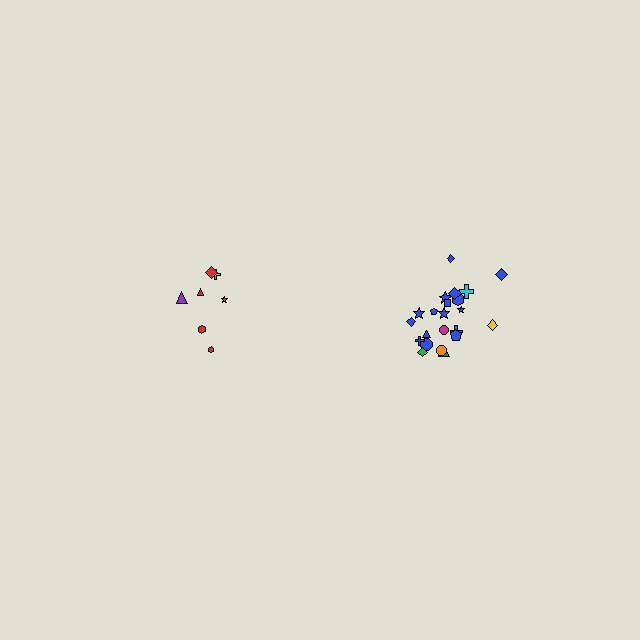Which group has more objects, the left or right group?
The right group.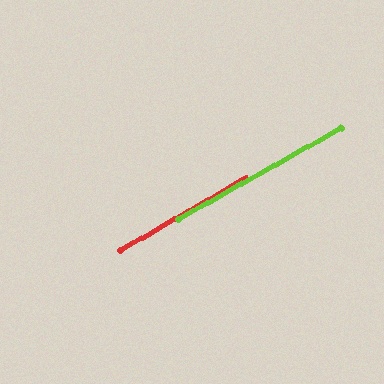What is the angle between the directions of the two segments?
Approximately 1 degree.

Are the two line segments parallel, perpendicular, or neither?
Parallel — their directions differ by only 1.1°.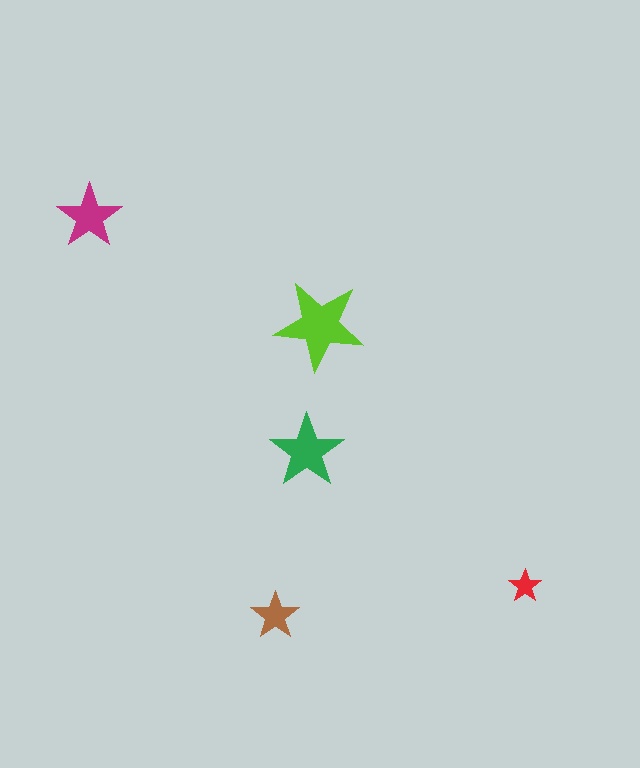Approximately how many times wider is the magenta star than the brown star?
About 1.5 times wider.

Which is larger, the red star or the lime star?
The lime one.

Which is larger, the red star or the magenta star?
The magenta one.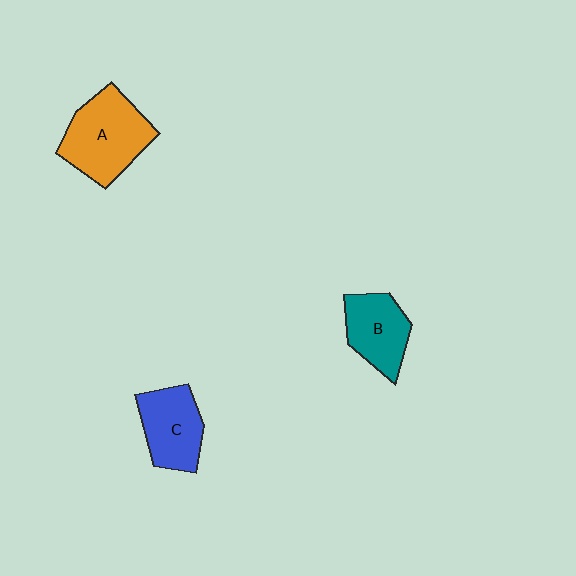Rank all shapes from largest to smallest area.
From largest to smallest: A (orange), C (blue), B (teal).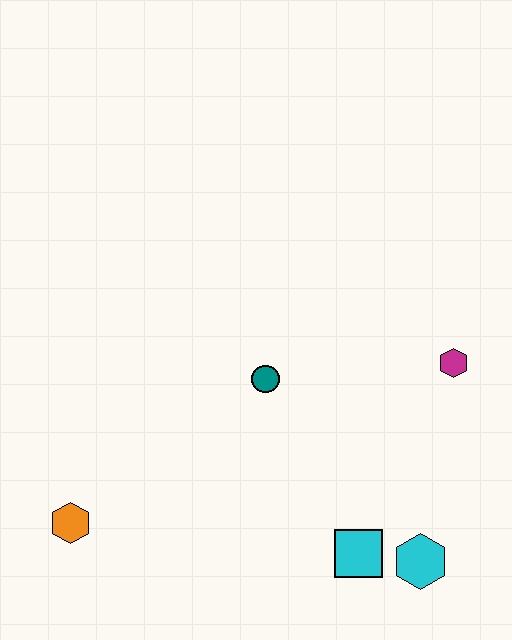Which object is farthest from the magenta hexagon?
The orange hexagon is farthest from the magenta hexagon.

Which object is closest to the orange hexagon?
The teal circle is closest to the orange hexagon.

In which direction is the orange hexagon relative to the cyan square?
The orange hexagon is to the left of the cyan square.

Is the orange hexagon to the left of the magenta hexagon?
Yes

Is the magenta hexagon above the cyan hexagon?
Yes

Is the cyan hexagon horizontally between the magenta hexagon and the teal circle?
Yes